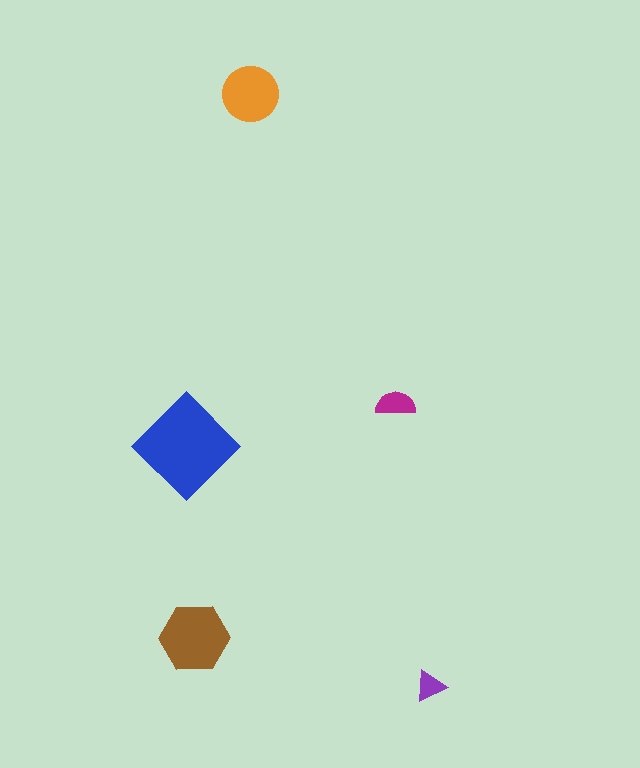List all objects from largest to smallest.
The blue diamond, the brown hexagon, the orange circle, the magenta semicircle, the purple triangle.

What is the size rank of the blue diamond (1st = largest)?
1st.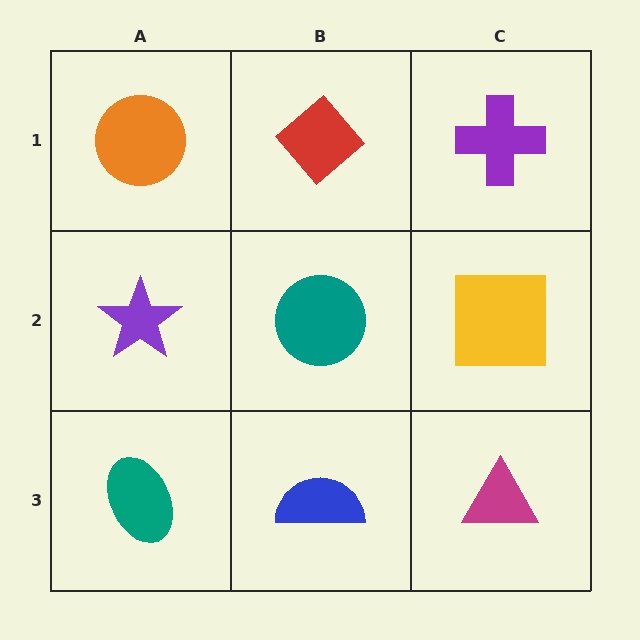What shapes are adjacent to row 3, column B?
A teal circle (row 2, column B), a teal ellipse (row 3, column A), a magenta triangle (row 3, column C).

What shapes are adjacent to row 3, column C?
A yellow square (row 2, column C), a blue semicircle (row 3, column B).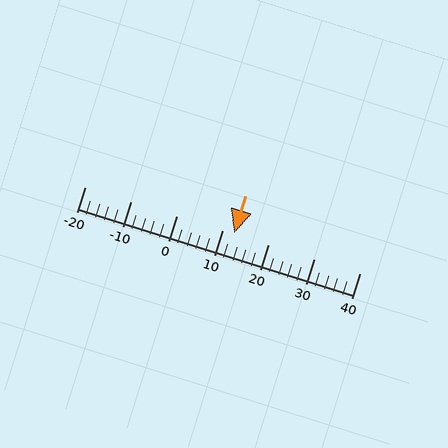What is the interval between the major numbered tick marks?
The major tick marks are spaced 10 units apart.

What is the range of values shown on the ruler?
The ruler shows values from -20 to 40.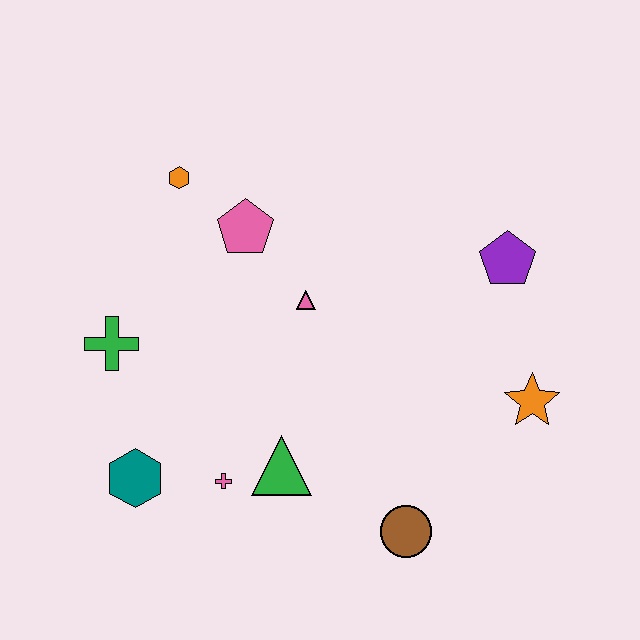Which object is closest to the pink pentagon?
The orange hexagon is closest to the pink pentagon.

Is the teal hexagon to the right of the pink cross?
No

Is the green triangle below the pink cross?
No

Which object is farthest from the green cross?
The orange star is farthest from the green cross.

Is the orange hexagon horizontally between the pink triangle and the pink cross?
No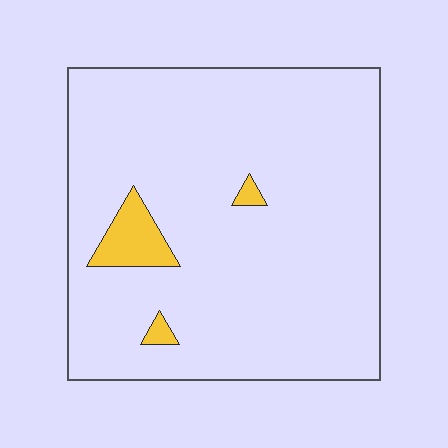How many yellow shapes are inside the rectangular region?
3.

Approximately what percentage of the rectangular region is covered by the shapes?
Approximately 5%.